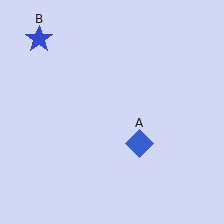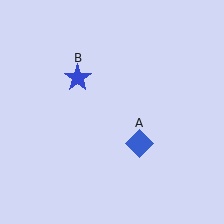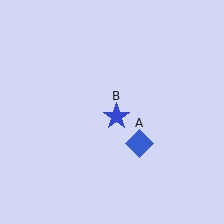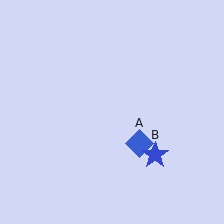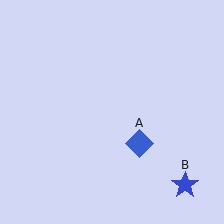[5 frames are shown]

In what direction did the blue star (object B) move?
The blue star (object B) moved down and to the right.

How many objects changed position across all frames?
1 object changed position: blue star (object B).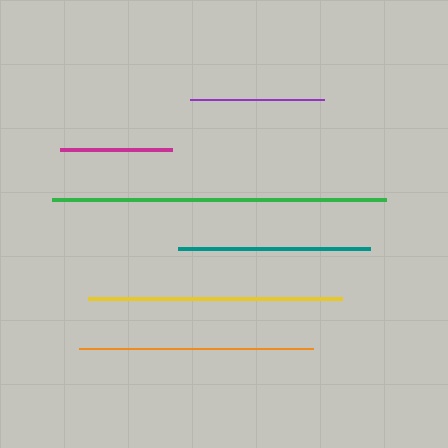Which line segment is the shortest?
The magenta line is the shortest at approximately 112 pixels.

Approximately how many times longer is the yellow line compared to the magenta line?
The yellow line is approximately 2.3 times the length of the magenta line.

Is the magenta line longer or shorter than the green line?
The green line is longer than the magenta line.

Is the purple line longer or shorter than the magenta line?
The purple line is longer than the magenta line.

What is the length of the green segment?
The green segment is approximately 333 pixels long.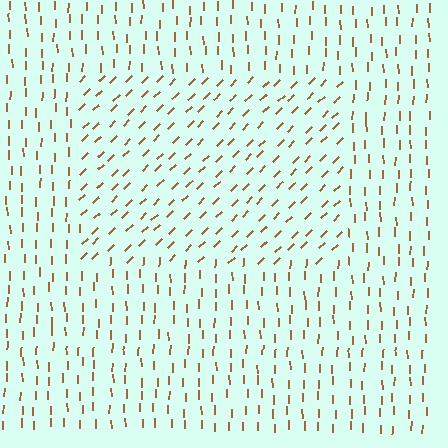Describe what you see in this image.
The image is filled with small brown line segments. A rectangle region in the image has lines oriented differently from the surrounding lines, creating a visible texture boundary.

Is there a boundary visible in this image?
Yes, there is a texture boundary formed by a change in line orientation.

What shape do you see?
I see a rectangle.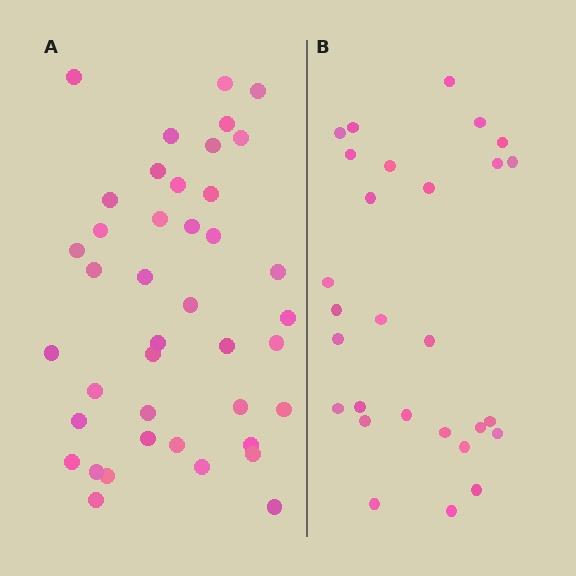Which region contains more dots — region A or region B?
Region A (the left region) has more dots.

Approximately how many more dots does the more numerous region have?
Region A has approximately 15 more dots than region B.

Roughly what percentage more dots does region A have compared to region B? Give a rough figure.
About 45% more.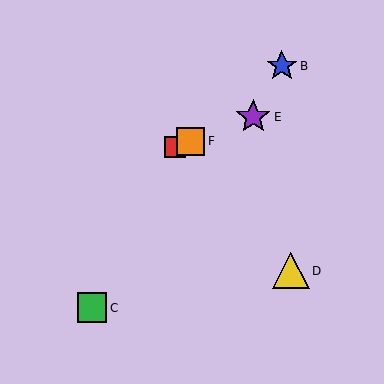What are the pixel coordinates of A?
Object A is at (175, 147).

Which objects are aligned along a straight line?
Objects A, E, F are aligned along a straight line.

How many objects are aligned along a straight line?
3 objects (A, E, F) are aligned along a straight line.